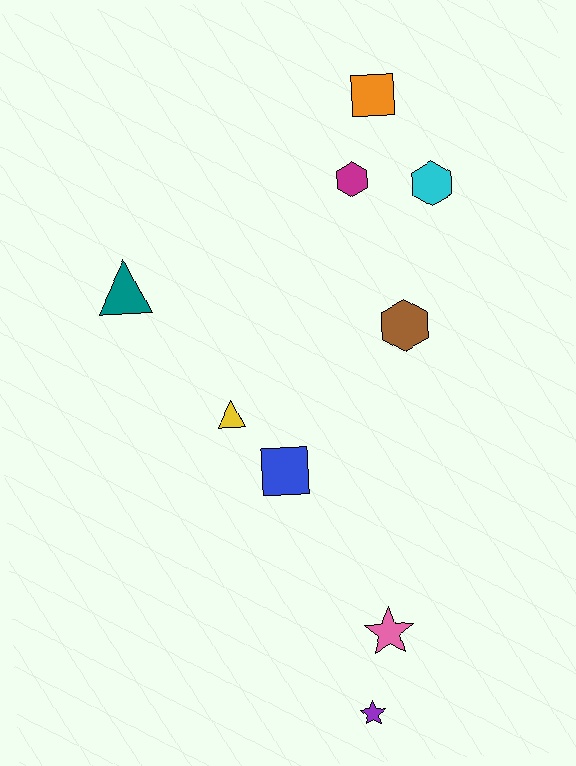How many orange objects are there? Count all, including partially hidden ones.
There is 1 orange object.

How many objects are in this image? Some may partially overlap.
There are 9 objects.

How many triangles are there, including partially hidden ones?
There are 2 triangles.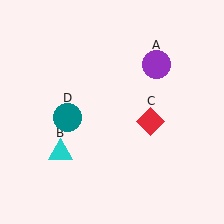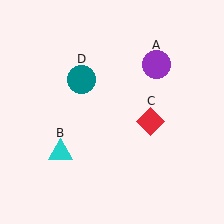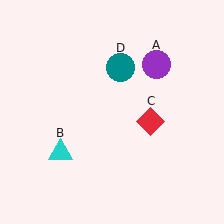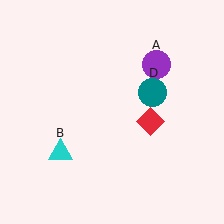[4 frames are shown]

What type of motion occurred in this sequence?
The teal circle (object D) rotated clockwise around the center of the scene.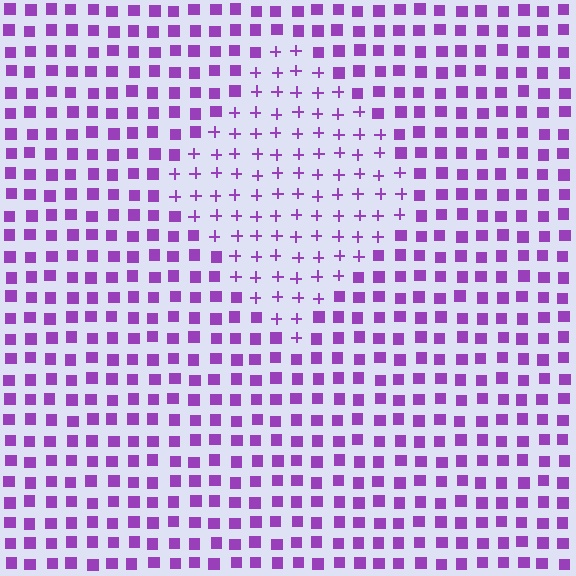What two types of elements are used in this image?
The image uses plus signs inside the diamond region and squares outside it.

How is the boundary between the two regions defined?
The boundary is defined by a change in element shape: plus signs inside vs. squares outside. All elements share the same color and spacing.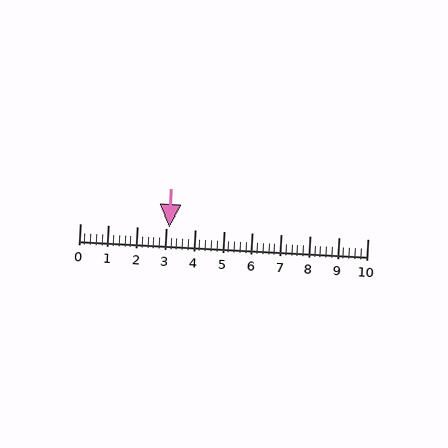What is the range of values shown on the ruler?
The ruler shows values from 0 to 10.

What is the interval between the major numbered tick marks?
The major tick marks are spaced 1 units apart.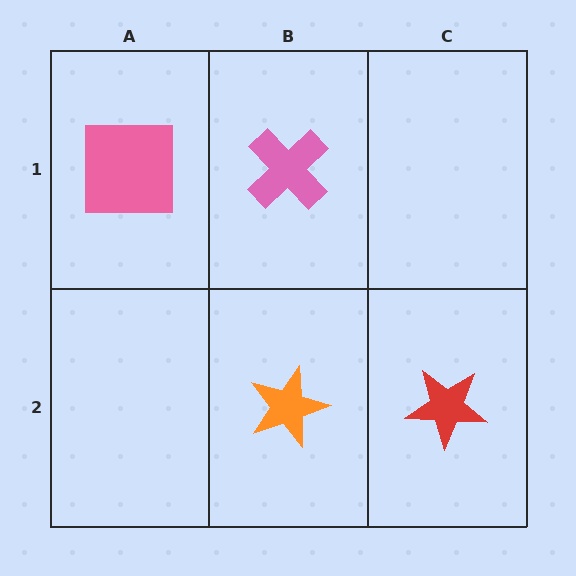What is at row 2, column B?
An orange star.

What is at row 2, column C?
A red star.